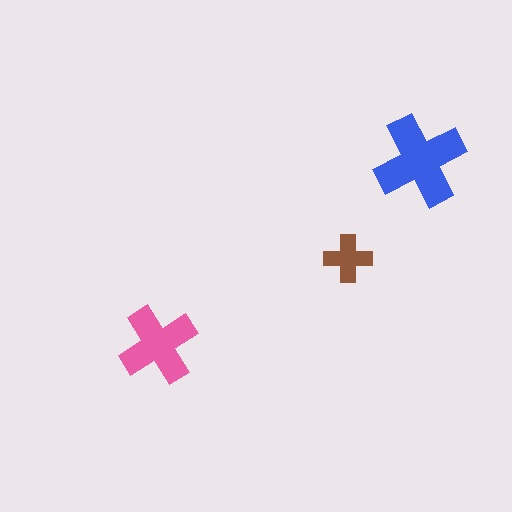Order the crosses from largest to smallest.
the blue one, the pink one, the brown one.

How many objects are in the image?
There are 3 objects in the image.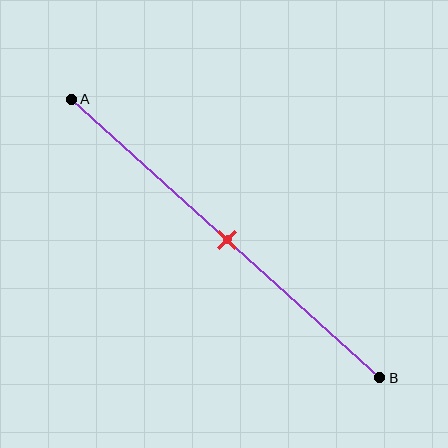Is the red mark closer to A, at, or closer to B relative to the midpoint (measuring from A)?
The red mark is approximately at the midpoint of segment AB.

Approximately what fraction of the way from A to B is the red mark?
The red mark is approximately 50% of the way from A to B.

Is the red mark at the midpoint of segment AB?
Yes, the mark is approximately at the midpoint.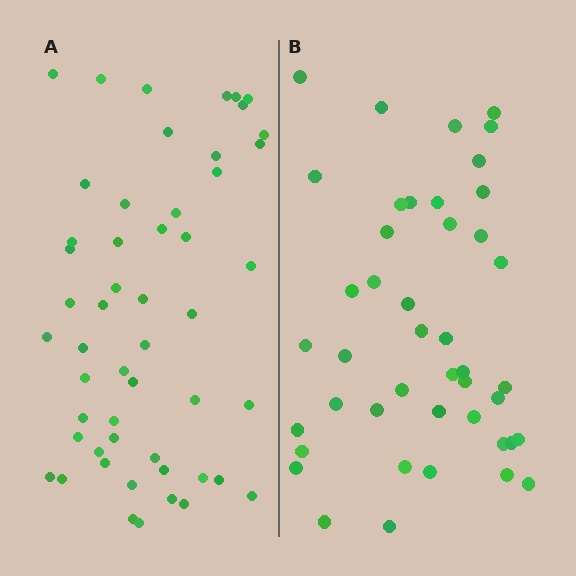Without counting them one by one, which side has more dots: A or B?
Region A (the left region) has more dots.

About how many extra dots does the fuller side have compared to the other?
Region A has roughly 8 or so more dots than region B.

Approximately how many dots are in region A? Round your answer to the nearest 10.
About 50 dots. (The exact count is 52, which rounds to 50.)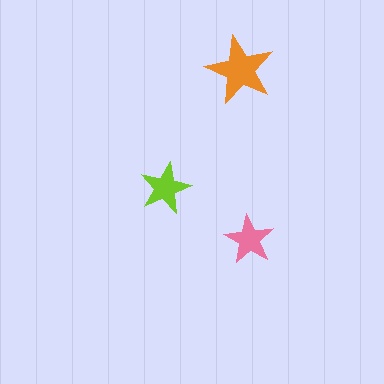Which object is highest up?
The orange star is topmost.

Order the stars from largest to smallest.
the orange one, the lime one, the pink one.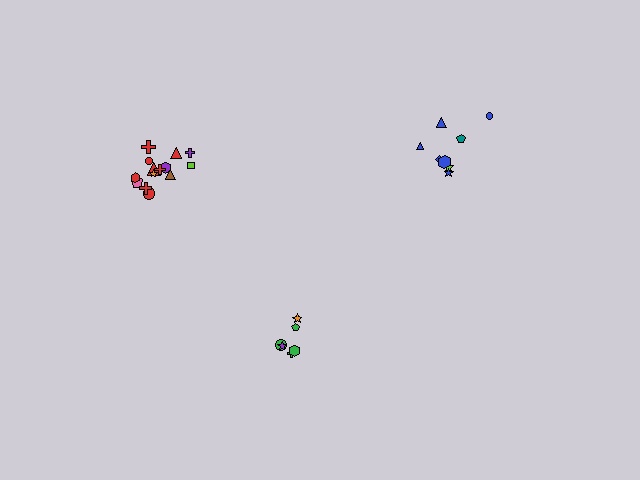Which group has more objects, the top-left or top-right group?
The top-left group.